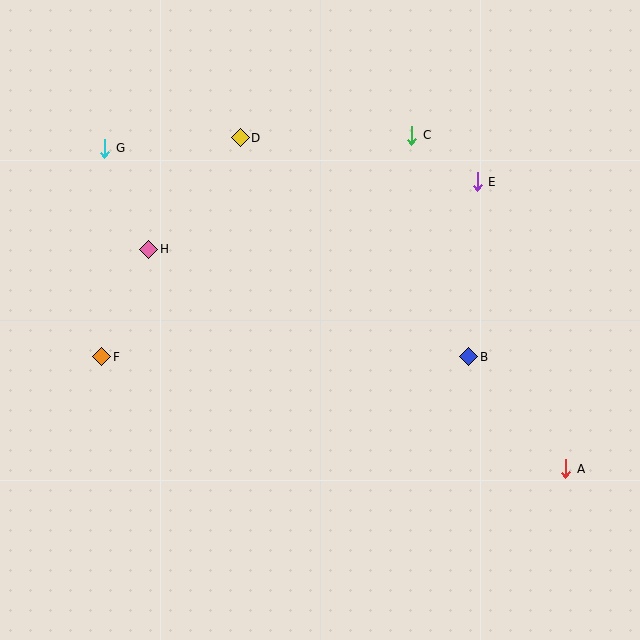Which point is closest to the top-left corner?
Point G is closest to the top-left corner.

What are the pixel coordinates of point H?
Point H is at (149, 249).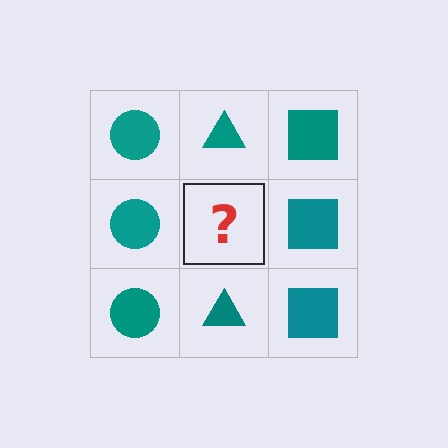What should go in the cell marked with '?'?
The missing cell should contain a teal triangle.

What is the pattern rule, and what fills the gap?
The rule is that each column has a consistent shape. The gap should be filled with a teal triangle.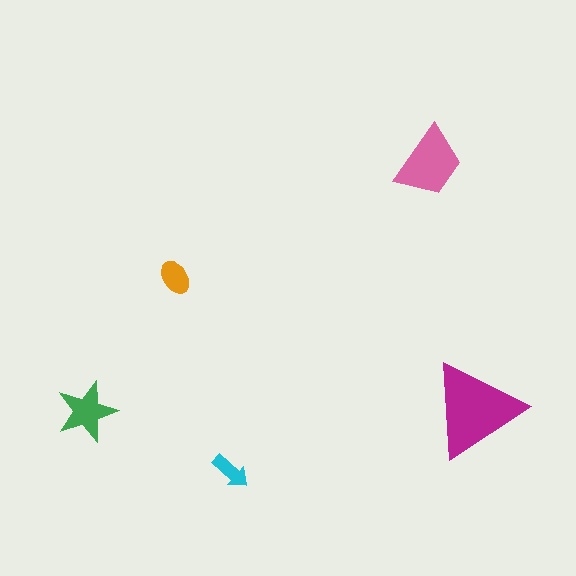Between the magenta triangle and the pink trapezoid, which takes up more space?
The magenta triangle.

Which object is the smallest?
The cyan arrow.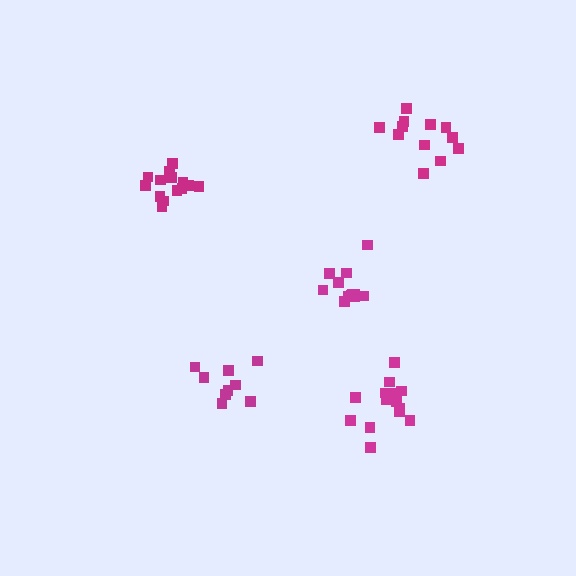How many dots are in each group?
Group 1: 14 dots, Group 2: 9 dots, Group 3: 15 dots, Group 4: 12 dots, Group 5: 12 dots (62 total).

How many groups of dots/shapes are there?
There are 5 groups.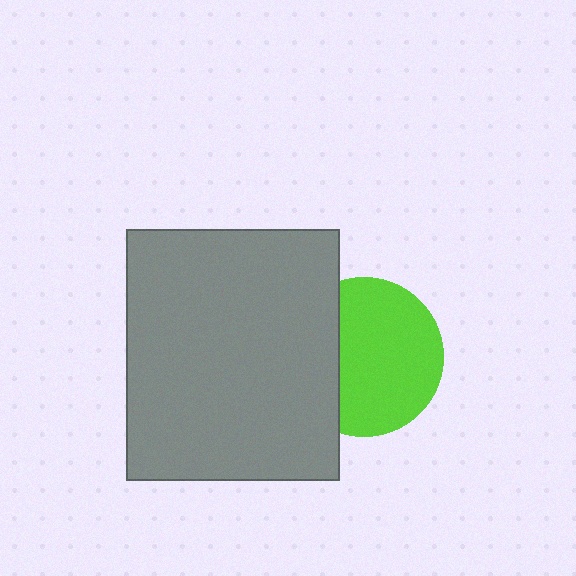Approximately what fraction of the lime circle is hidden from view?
Roughly 31% of the lime circle is hidden behind the gray rectangle.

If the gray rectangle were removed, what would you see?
You would see the complete lime circle.